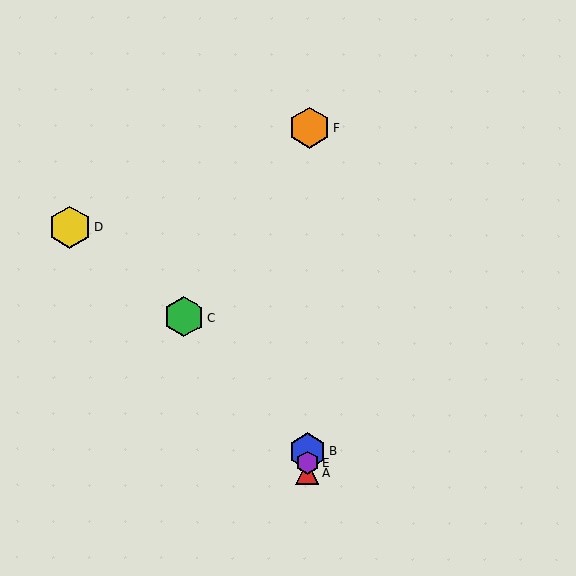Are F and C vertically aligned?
No, F is at x≈309 and C is at x≈184.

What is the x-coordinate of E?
Object E is at x≈307.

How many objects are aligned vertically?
4 objects (A, B, E, F) are aligned vertically.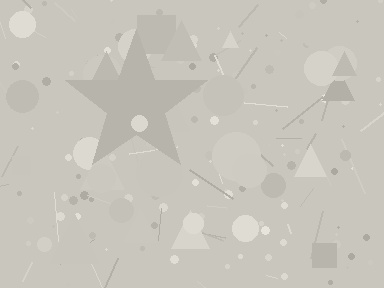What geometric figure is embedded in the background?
A star is embedded in the background.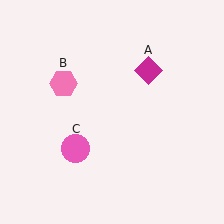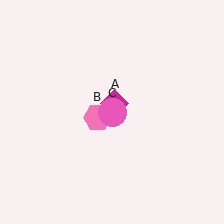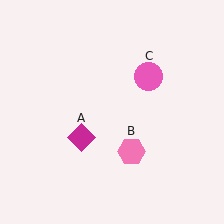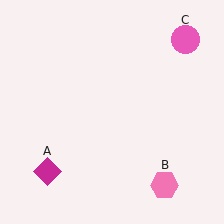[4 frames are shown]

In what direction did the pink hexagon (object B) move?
The pink hexagon (object B) moved down and to the right.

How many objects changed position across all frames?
3 objects changed position: magenta diamond (object A), pink hexagon (object B), pink circle (object C).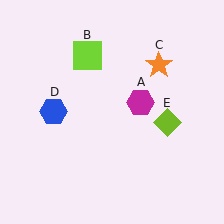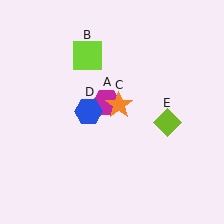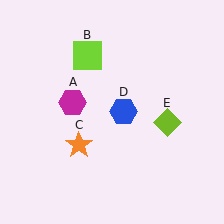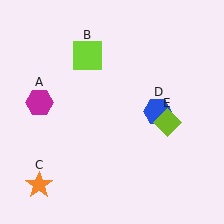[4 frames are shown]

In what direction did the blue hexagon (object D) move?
The blue hexagon (object D) moved right.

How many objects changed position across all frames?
3 objects changed position: magenta hexagon (object A), orange star (object C), blue hexagon (object D).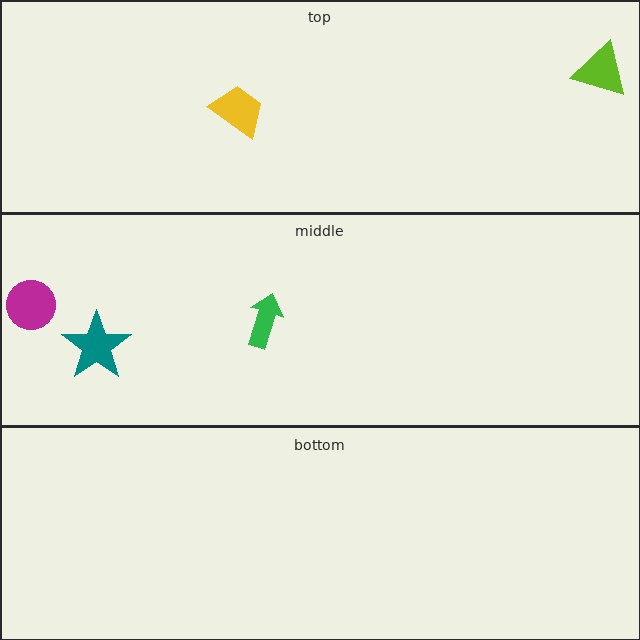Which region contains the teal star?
The middle region.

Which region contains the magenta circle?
The middle region.